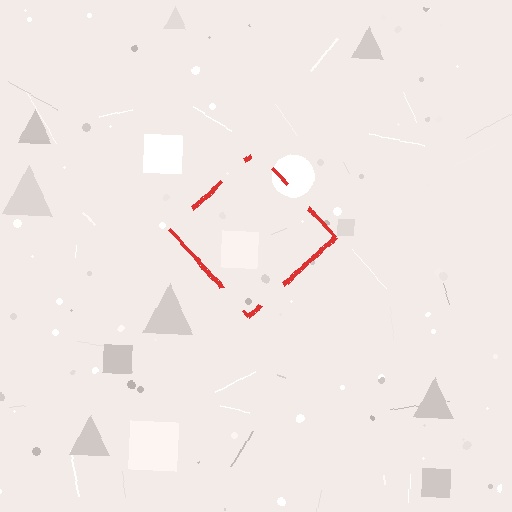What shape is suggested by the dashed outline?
The dashed outline suggests a diamond.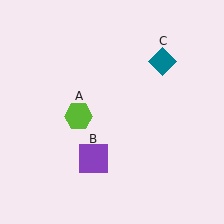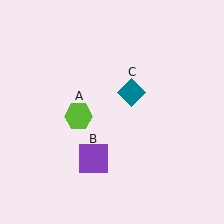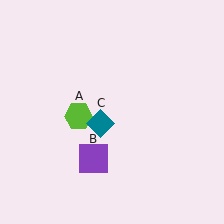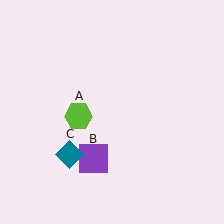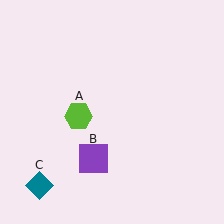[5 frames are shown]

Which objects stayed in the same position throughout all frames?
Lime hexagon (object A) and purple square (object B) remained stationary.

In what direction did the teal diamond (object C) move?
The teal diamond (object C) moved down and to the left.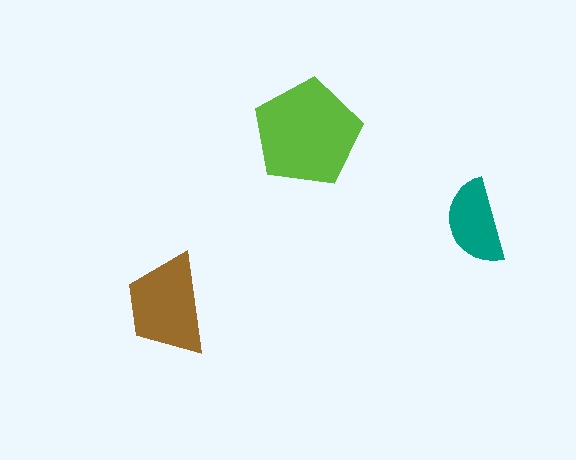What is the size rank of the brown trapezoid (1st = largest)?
2nd.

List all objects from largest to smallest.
The lime pentagon, the brown trapezoid, the teal semicircle.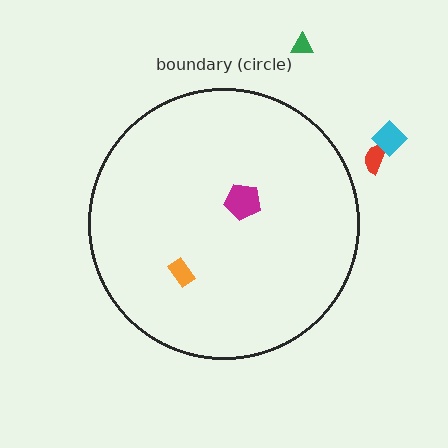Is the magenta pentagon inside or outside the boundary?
Inside.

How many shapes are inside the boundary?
2 inside, 3 outside.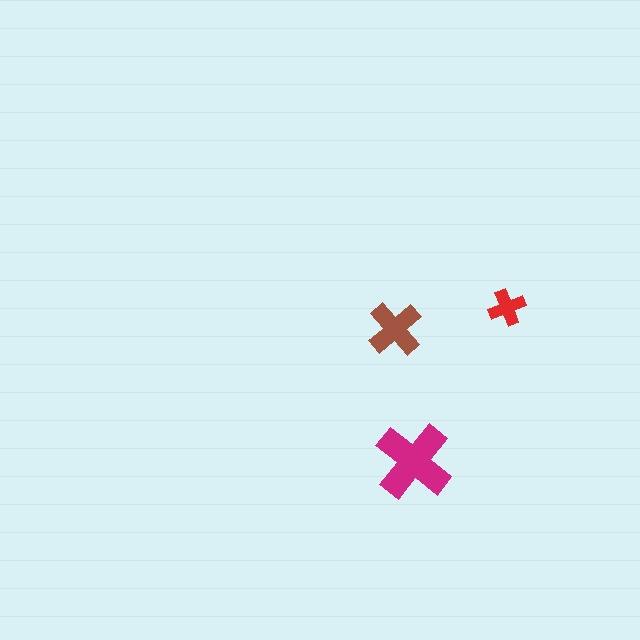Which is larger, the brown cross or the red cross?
The brown one.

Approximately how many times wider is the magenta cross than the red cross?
About 2 times wider.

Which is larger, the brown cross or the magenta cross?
The magenta one.